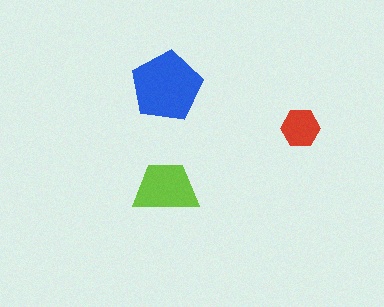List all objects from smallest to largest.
The red hexagon, the lime trapezoid, the blue pentagon.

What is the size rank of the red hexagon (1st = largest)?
3rd.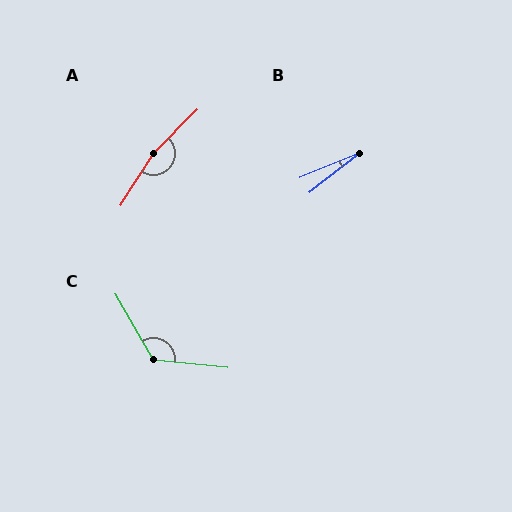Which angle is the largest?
A, at approximately 168 degrees.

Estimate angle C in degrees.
Approximately 126 degrees.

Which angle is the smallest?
B, at approximately 16 degrees.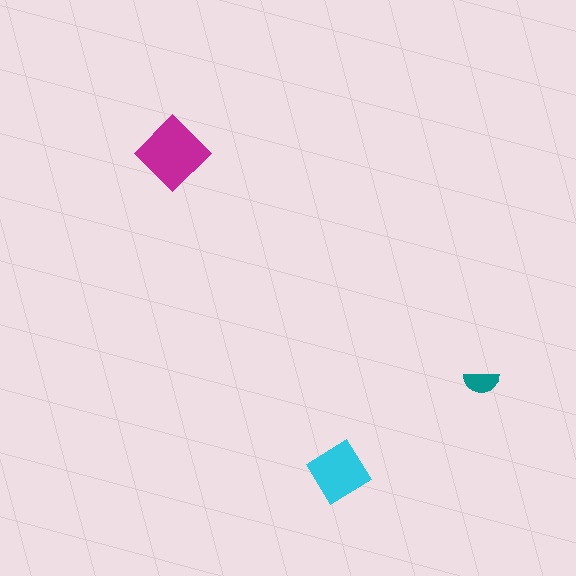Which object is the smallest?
The teal semicircle.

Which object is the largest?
The magenta diamond.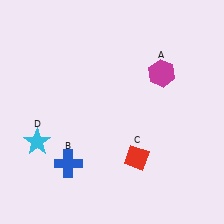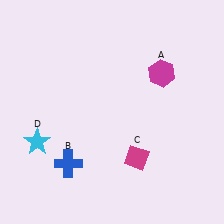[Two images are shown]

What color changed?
The diamond (C) changed from red in Image 1 to magenta in Image 2.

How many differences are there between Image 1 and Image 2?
There is 1 difference between the two images.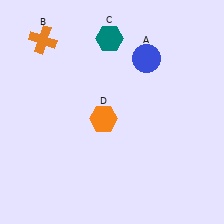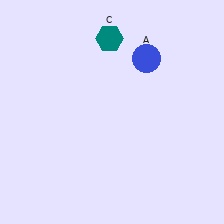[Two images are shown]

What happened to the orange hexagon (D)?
The orange hexagon (D) was removed in Image 2. It was in the bottom-left area of Image 1.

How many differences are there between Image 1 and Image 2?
There are 2 differences between the two images.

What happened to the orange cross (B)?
The orange cross (B) was removed in Image 2. It was in the top-left area of Image 1.